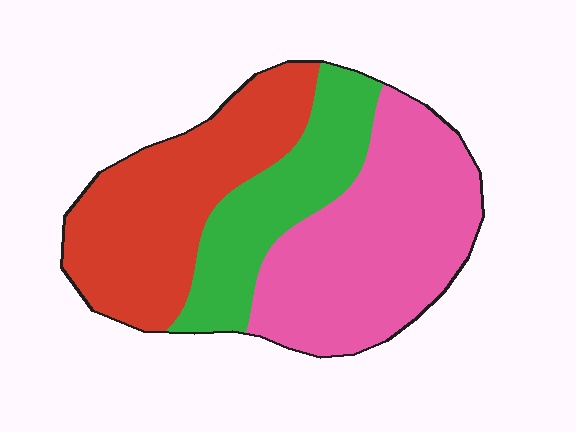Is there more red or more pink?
Pink.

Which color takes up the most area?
Pink, at roughly 40%.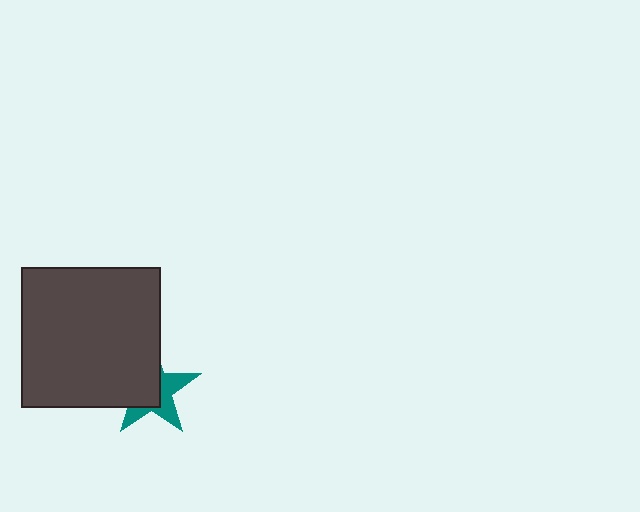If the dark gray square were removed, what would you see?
You would see the complete teal star.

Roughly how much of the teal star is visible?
A small part of it is visible (roughly 43%).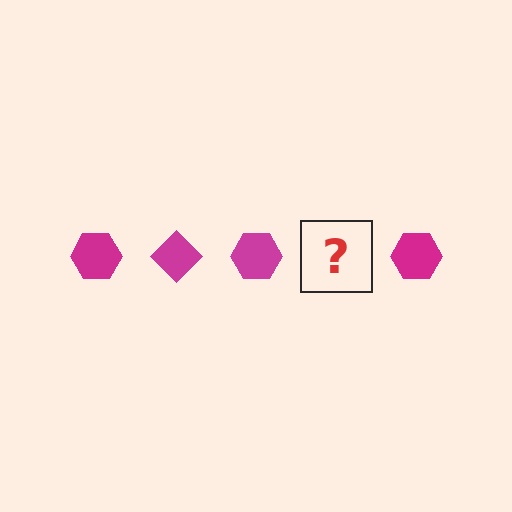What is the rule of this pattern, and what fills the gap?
The rule is that the pattern cycles through hexagon, diamond shapes in magenta. The gap should be filled with a magenta diamond.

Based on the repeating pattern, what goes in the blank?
The blank should be a magenta diamond.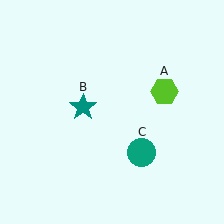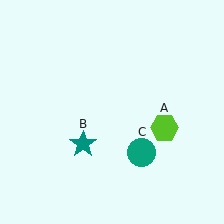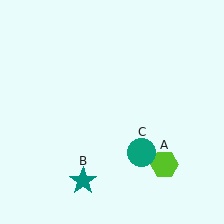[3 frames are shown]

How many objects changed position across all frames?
2 objects changed position: lime hexagon (object A), teal star (object B).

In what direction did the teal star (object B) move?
The teal star (object B) moved down.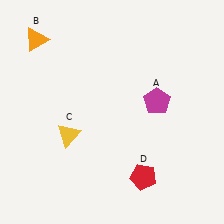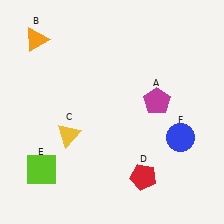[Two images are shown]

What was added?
A lime square (E), a blue circle (F) were added in Image 2.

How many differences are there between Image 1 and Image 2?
There are 2 differences between the two images.